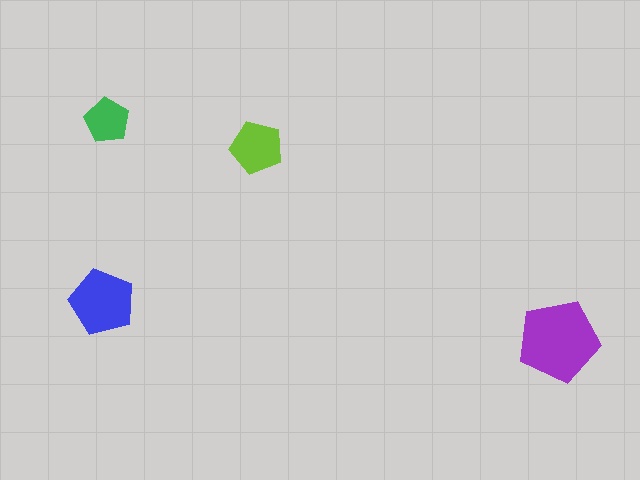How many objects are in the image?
There are 4 objects in the image.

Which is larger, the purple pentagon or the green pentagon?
The purple one.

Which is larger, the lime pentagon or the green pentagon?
The lime one.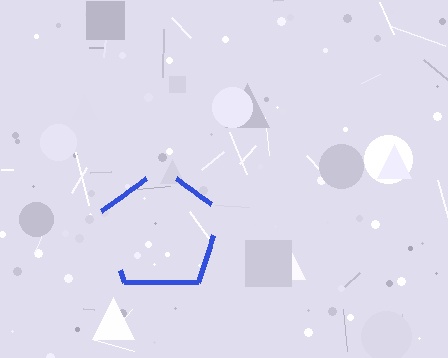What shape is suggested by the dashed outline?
The dashed outline suggests a pentagon.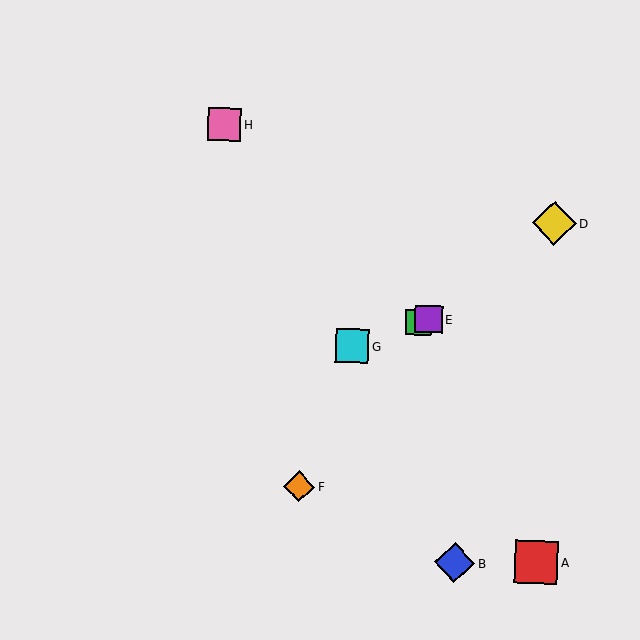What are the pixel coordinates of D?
Object D is at (554, 223).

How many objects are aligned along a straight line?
3 objects (C, E, G) are aligned along a straight line.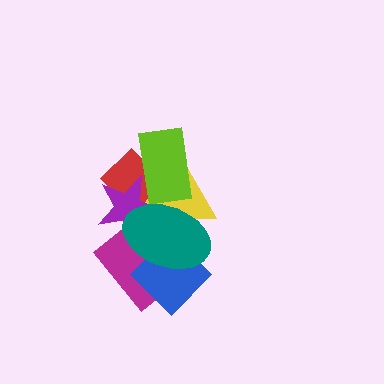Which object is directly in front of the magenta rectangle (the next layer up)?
The purple star is directly in front of the magenta rectangle.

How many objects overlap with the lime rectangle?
4 objects overlap with the lime rectangle.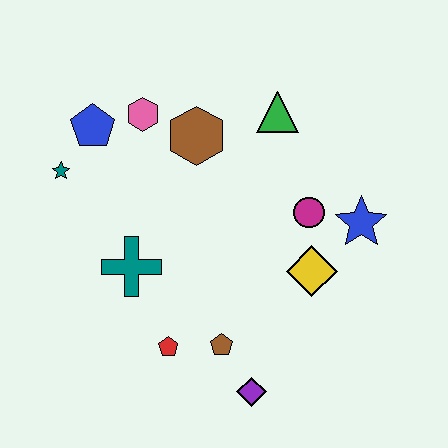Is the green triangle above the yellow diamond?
Yes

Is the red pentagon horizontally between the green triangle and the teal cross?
Yes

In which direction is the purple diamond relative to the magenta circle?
The purple diamond is below the magenta circle.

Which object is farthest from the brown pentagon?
The blue pentagon is farthest from the brown pentagon.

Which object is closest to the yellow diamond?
The magenta circle is closest to the yellow diamond.